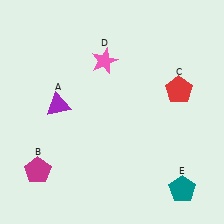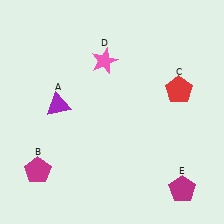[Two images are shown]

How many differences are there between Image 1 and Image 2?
There is 1 difference between the two images.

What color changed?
The pentagon (E) changed from teal in Image 1 to magenta in Image 2.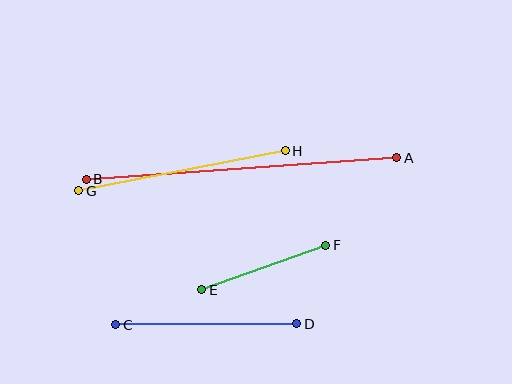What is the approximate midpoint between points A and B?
The midpoint is at approximately (241, 168) pixels.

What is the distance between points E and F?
The distance is approximately 132 pixels.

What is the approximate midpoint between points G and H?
The midpoint is at approximately (182, 171) pixels.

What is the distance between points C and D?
The distance is approximately 181 pixels.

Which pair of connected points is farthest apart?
Points A and B are farthest apart.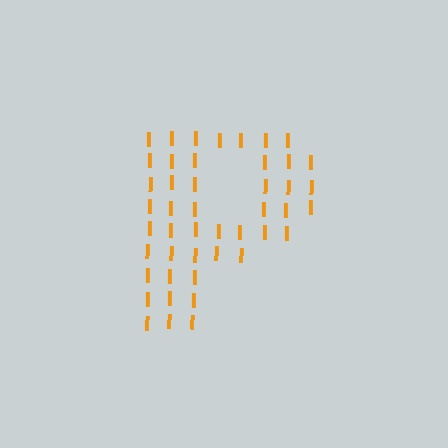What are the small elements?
The small elements are letter I's.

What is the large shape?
The large shape is the letter P.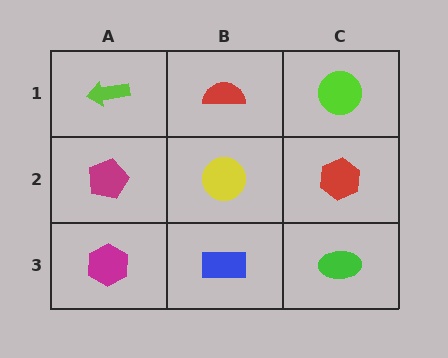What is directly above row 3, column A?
A magenta pentagon.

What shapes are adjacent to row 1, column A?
A magenta pentagon (row 2, column A), a red semicircle (row 1, column B).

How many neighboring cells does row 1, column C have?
2.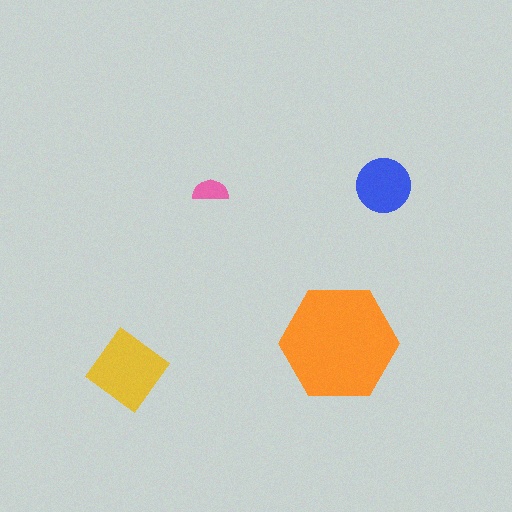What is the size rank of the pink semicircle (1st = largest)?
4th.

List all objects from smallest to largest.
The pink semicircle, the blue circle, the yellow diamond, the orange hexagon.